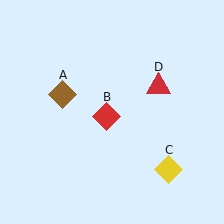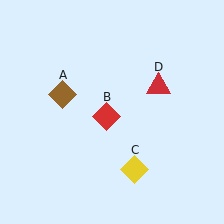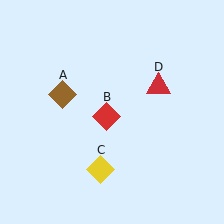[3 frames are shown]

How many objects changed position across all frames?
1 object changed position: yellow diamond (object C).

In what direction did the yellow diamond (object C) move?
The yellow diamond (object C) moved left.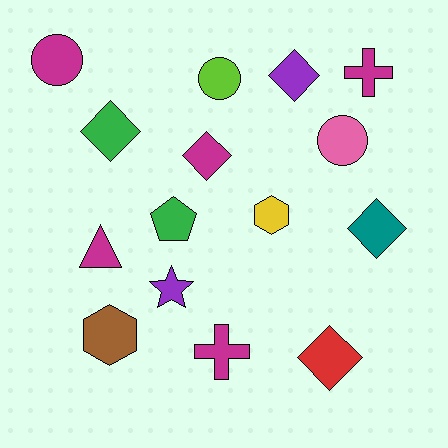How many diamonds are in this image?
There are 5 diamonds.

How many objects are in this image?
There are 15 objects.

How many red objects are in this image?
There is 1 red object.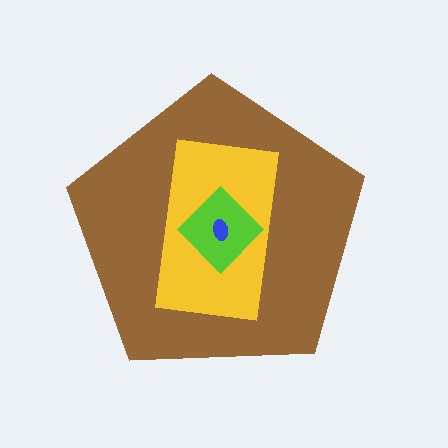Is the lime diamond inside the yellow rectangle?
Yes.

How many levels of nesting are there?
4.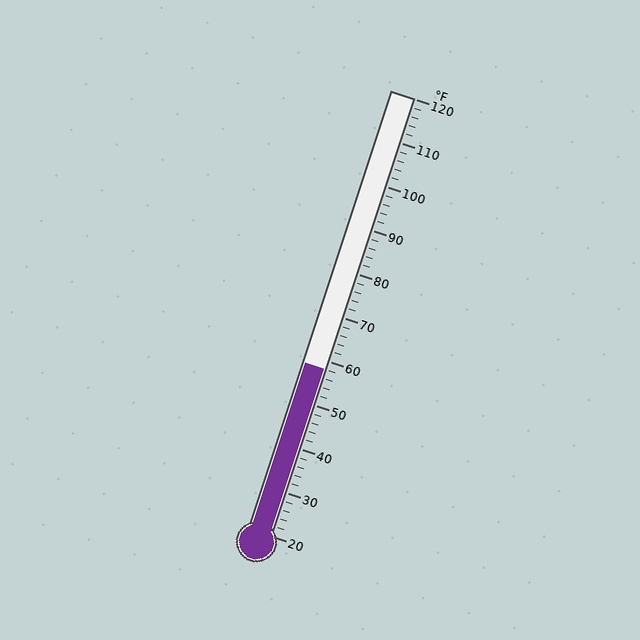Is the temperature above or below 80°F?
The temperature is below 80°F.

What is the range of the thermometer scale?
The thermometer scale ranges from 20°F to 120°F.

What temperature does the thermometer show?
The thermometer shows approximately 58°F.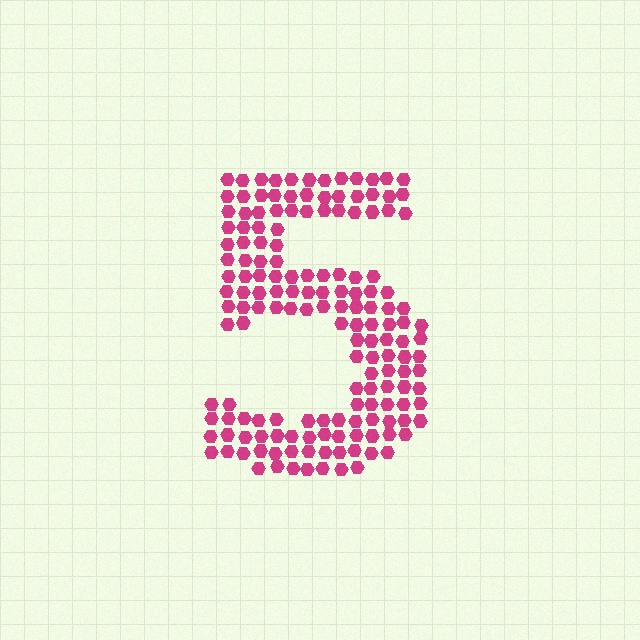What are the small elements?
The small elements are hexagons.